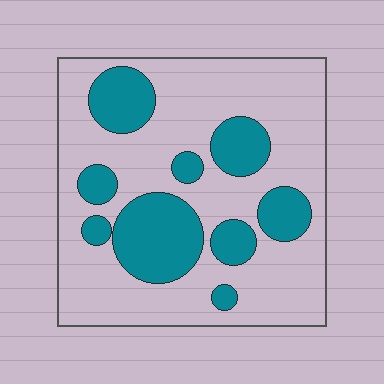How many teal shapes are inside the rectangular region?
9.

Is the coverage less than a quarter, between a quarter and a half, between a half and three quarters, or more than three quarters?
Between a quarter and a half.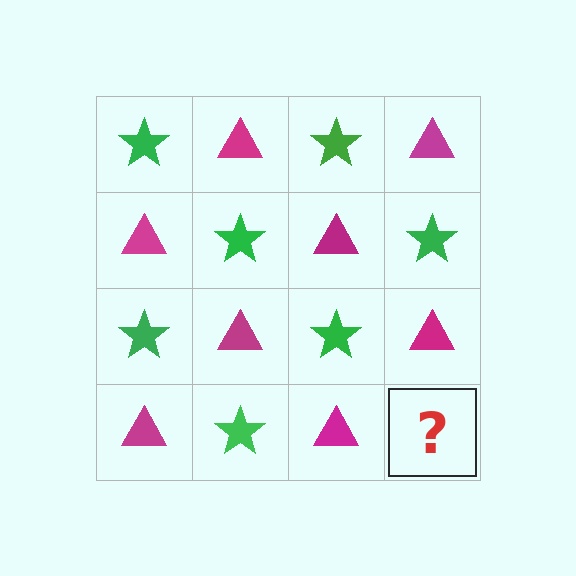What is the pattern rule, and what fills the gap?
The rule is that it alternates green star and magenta triangle in a checkerboard pattern. The gap should be filled with a green star.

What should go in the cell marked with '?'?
The missing cell should contain a green star.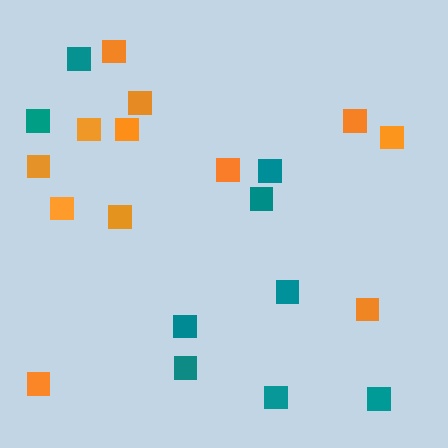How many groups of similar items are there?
There are 2 groups: one group of orange squares (12) and one group of teal squares (9).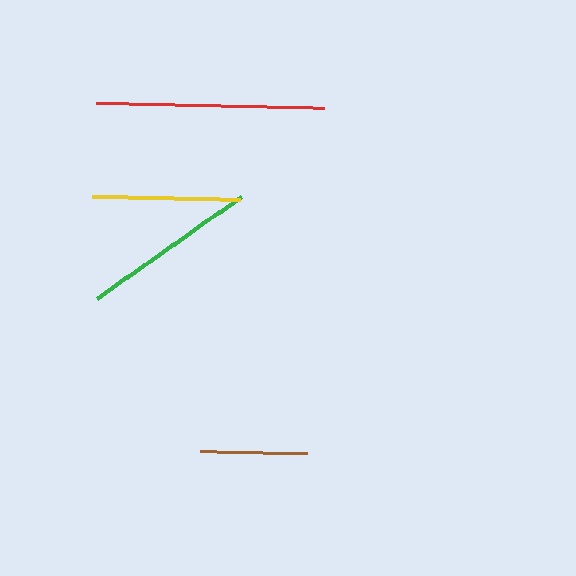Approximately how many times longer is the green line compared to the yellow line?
The green line is approximately 1.2 times the length of the yellow line.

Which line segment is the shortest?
The brown line is the shortest at approximately 107 pixels.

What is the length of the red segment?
The red segment is approximately 227 pixels long.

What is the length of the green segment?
The green segment is approximately 176 pixels long.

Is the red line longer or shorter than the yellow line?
The red line is longer than the yellow line.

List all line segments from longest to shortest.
From longest to shortest: red, green, yellow, brown.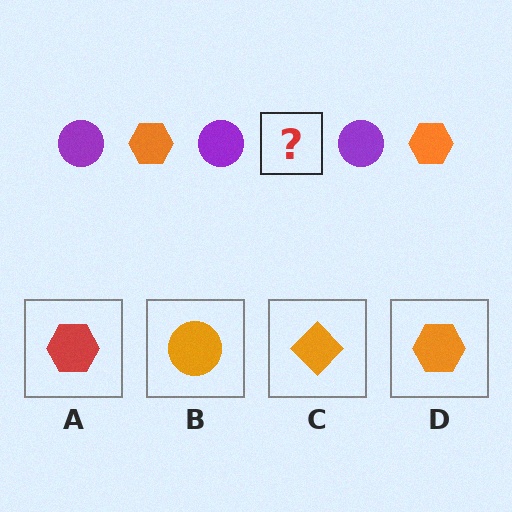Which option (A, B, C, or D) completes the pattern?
D.